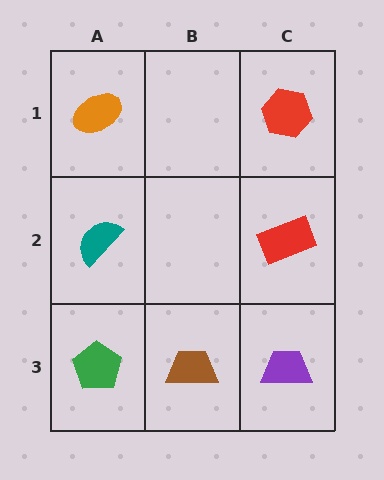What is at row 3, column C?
A purple trapezoid.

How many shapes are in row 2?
2 shapes.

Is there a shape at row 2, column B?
No, that cell is empty.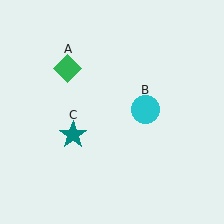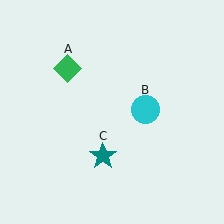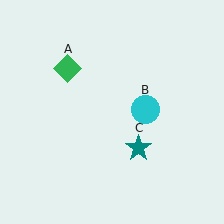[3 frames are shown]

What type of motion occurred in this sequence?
The teal star (object C) rotated counterclockwise around the center of the scene.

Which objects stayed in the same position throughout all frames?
Green diamond (object A) and cyan circle (object B) remained stationary.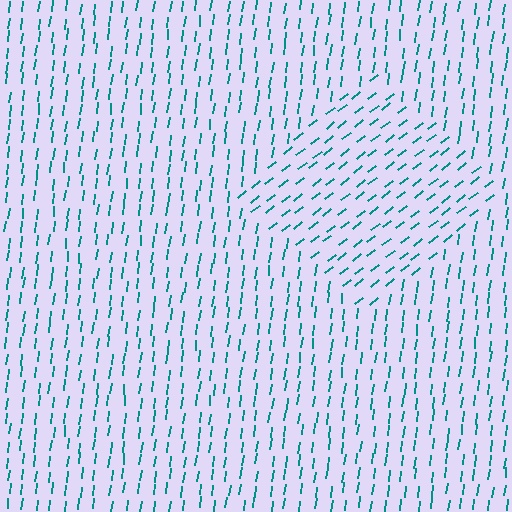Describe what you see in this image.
The image is filled with small teal line segments. A diamond region in the image has lines oriented differently from the surrounding lines, creating a visible texture boundary.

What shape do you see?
I see a diamond.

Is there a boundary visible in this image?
Yes, there is a texture boundary formed by a change in line orientation.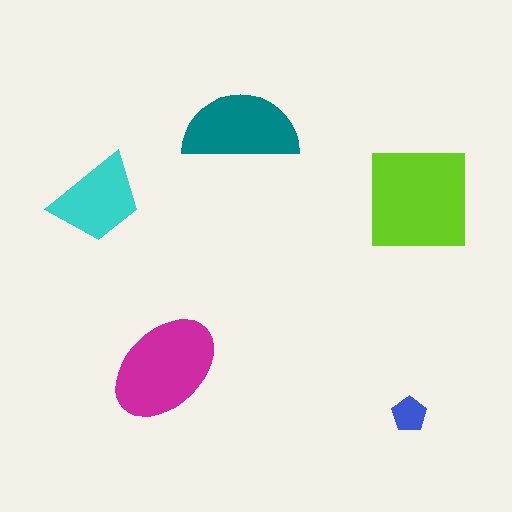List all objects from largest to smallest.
The lime square, the magenta ellipse, the teal semicircle, the cyan trapezoid, the blue pentagon.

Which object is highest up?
The teal semicircle is topmost.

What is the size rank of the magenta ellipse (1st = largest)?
2nd.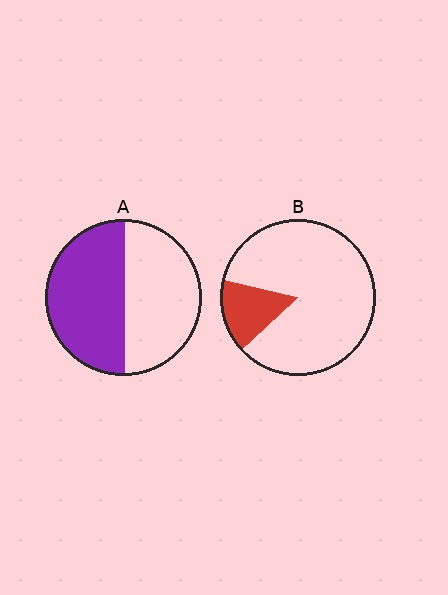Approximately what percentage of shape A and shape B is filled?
A is approximately 50% and B is approximately 15%.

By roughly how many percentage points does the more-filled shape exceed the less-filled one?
By roughly 35 percentage points (A over B).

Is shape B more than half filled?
No.